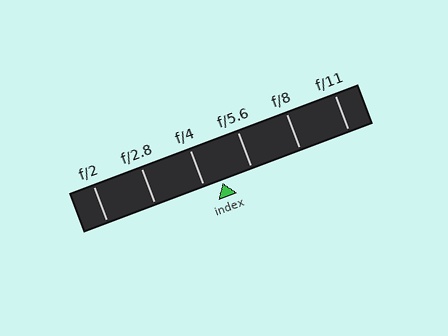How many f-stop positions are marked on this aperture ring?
There are 6 f-stop positions marked.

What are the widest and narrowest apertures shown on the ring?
The widest aperture shown is f/2 and the narrowest is f/11.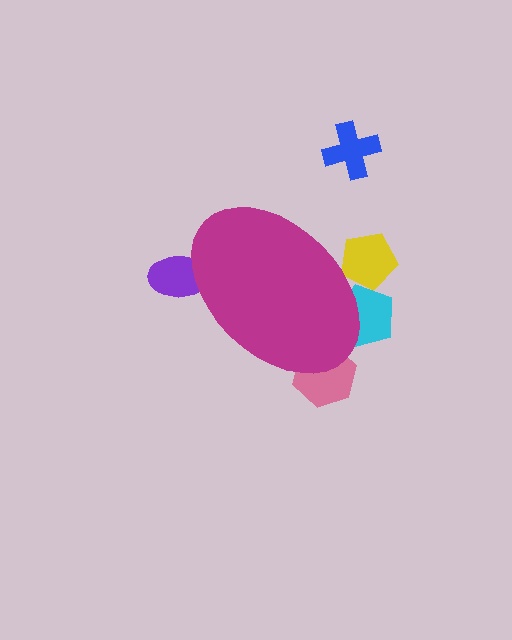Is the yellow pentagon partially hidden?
Yes, the yellow pentagon is partially hidden behind the magenta ellipse.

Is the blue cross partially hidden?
No, the blue cross is fully visible.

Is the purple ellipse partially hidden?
Yes, the purple ellipse is partially hidden behind the magenta ellipse.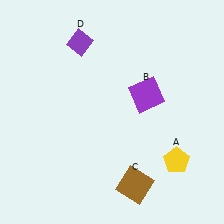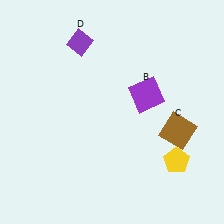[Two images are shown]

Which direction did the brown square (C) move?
The brown square (C) moved up.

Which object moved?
The brown square (C) moved up.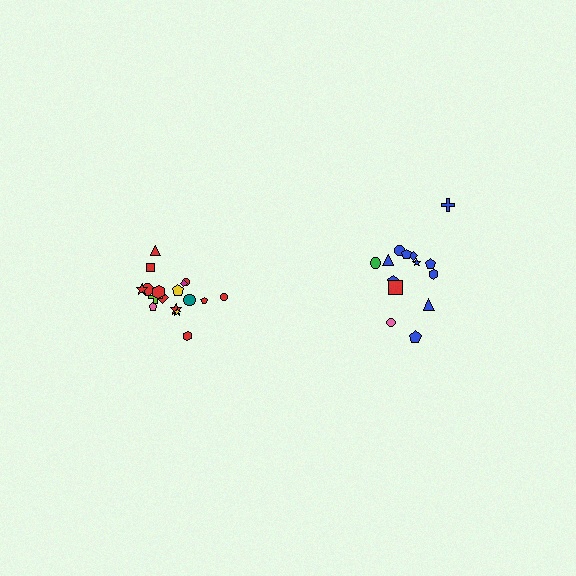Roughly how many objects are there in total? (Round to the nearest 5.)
Roughly 35 objects in total.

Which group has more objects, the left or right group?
The left group.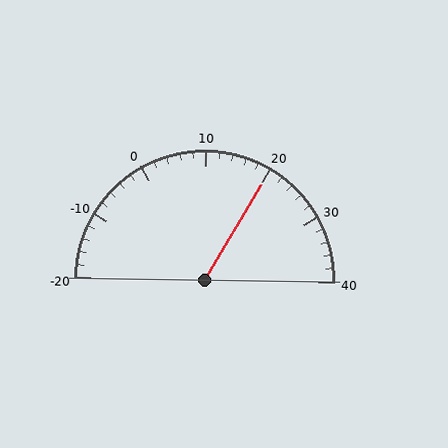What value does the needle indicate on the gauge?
The needle indicates approximately 20.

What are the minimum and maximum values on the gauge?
The gauge ranges from -20 to 40.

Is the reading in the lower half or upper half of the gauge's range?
The reading is in the upper half of the range (-20 to 40).